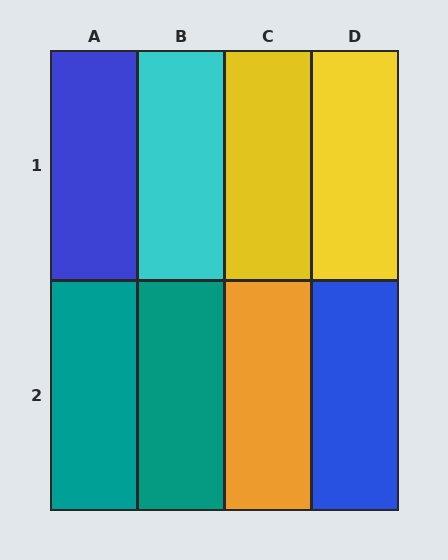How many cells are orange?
1 cell is orange.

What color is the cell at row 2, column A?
Teal.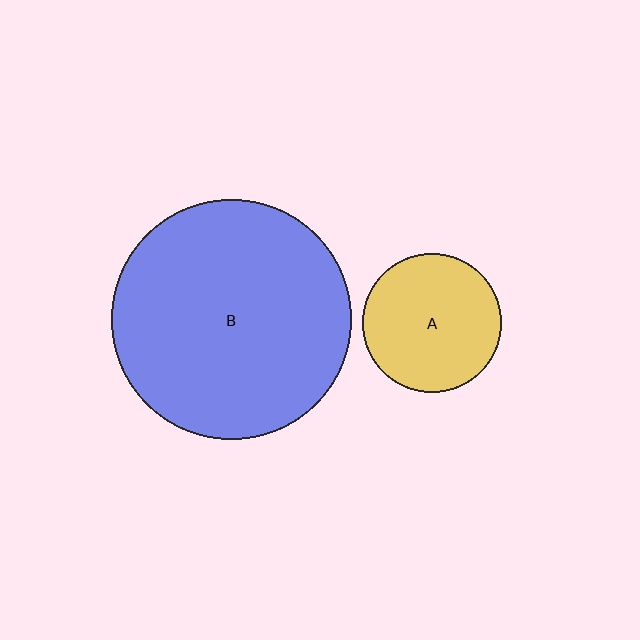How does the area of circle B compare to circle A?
Approximately 3.0 times.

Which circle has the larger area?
Circle B (blue).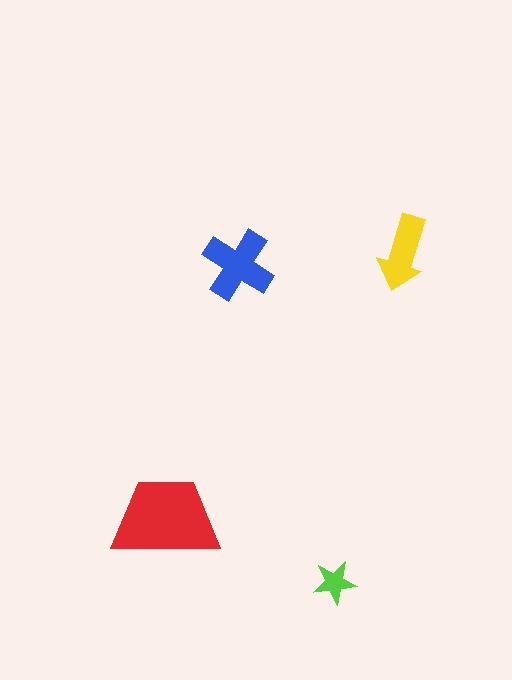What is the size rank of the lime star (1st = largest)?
4th.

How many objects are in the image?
There are 4 objects in the image.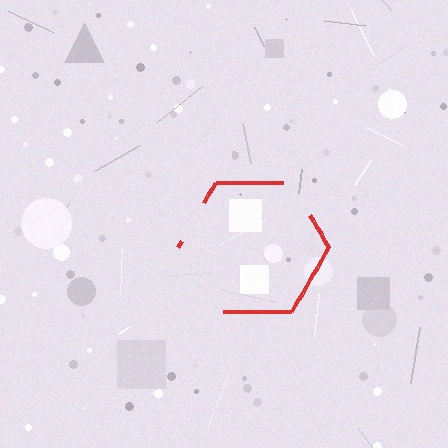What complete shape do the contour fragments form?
The contour fragments form a hexagon.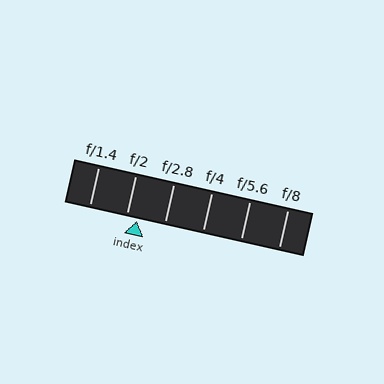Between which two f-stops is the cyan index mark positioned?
The index mark is between f/2 and f/2.8.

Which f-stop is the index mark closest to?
The index mark is closest to f/2.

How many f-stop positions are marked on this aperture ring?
There are 6 f-stop positions marked.